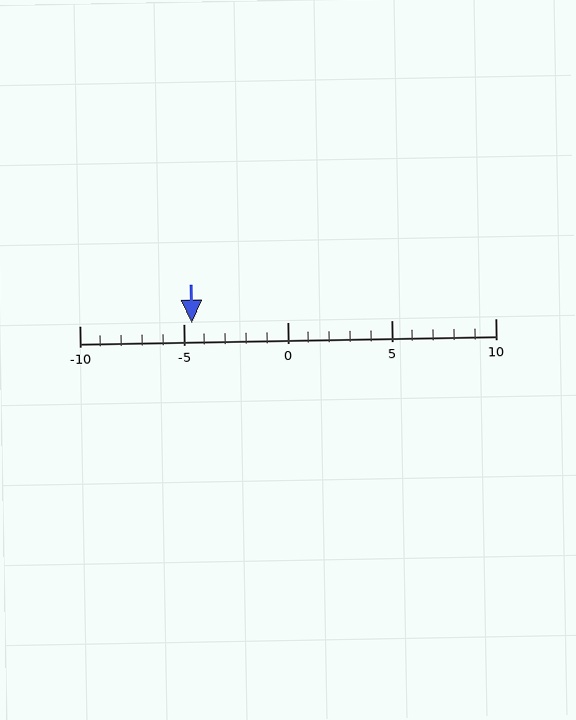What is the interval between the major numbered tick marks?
The major tick marks are spaced 5 units apart.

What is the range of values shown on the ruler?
The ruler shows values from -10 to 10.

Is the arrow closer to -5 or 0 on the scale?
The arrow is closer to -5.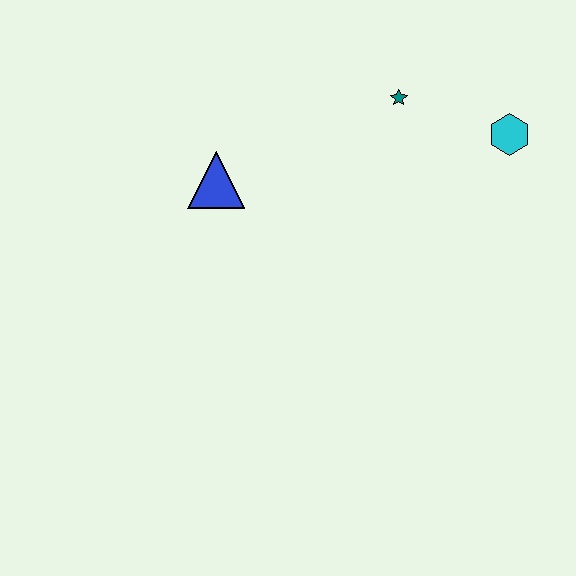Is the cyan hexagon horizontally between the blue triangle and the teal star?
No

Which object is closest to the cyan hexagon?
The teal star is closest to the cyan hexagon.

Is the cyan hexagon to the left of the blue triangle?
No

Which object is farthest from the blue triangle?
The cyan hexagon is farthest from the blue triangle.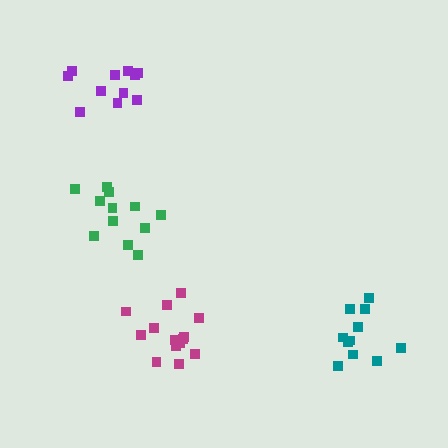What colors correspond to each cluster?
The clusters are colored: magenta, teal, green, purple.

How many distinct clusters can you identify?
There are 4 distinct clusters.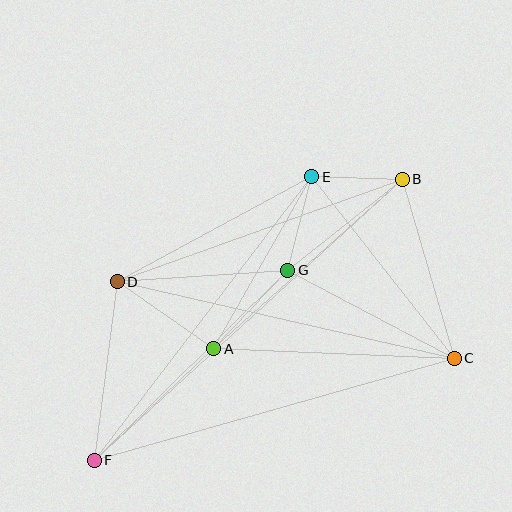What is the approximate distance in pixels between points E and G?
The distance between E and G is approximately 96 pixels.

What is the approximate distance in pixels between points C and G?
The distance between C and G is approximately 188 pixels.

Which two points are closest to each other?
Points B and E are closest to each other.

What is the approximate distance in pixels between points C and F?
The distance between C and F is approximately 374 pixels.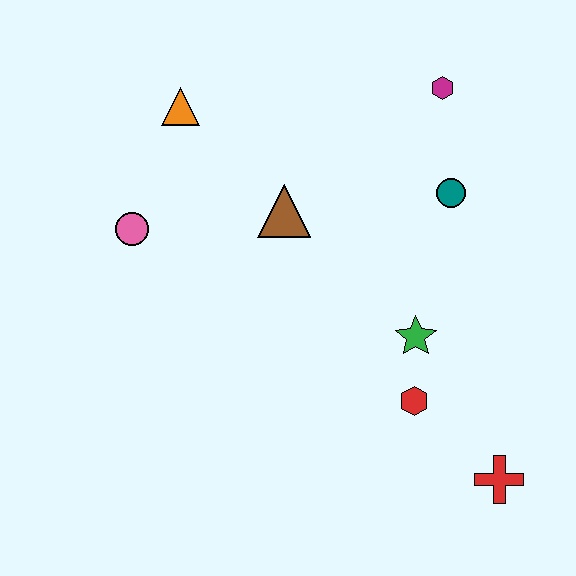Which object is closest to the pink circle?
The orange triangle is closest to the pink circle.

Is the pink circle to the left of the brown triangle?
Yes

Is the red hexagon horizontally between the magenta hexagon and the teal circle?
No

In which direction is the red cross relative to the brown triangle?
The red cross is below the brown triangle.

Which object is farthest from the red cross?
The orange triangle is farthest from the red cross.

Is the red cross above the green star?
No